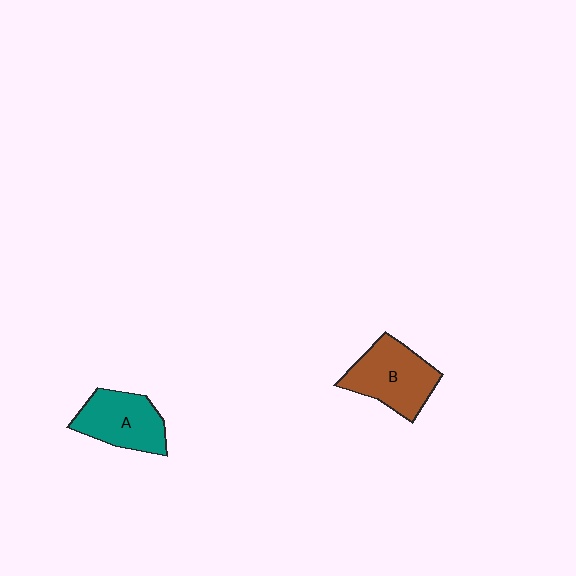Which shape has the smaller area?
Shape A (teal).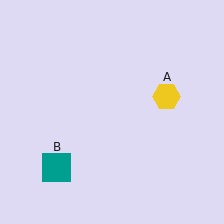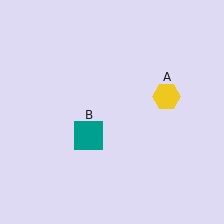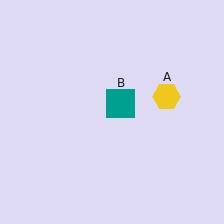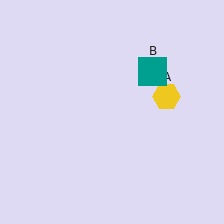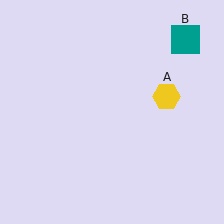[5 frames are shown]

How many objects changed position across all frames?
1 object changed position: teal square (object B).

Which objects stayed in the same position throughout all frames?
Yellow hexagon (object A) remained stationary.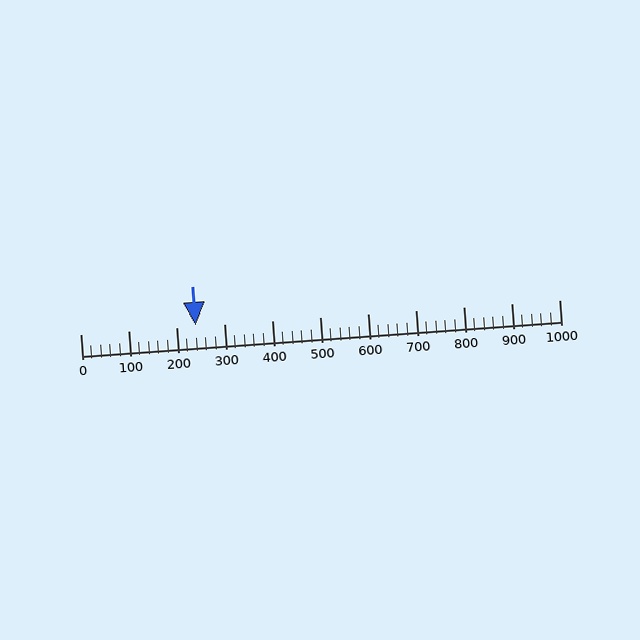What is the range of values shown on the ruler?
The ruler shows values from 0 to 1000.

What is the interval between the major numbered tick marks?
The major tick marks are spaced 100 units apart.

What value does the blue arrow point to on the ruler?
The blue arrow points to approximately 240.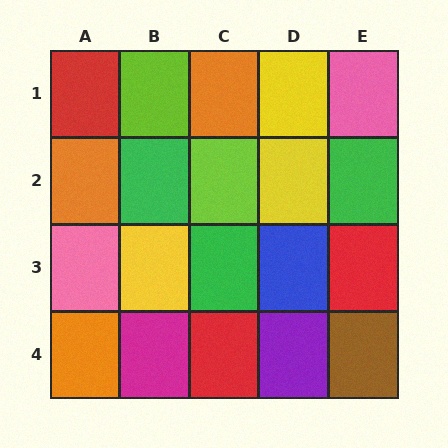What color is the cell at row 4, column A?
Orange.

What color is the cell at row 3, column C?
Green.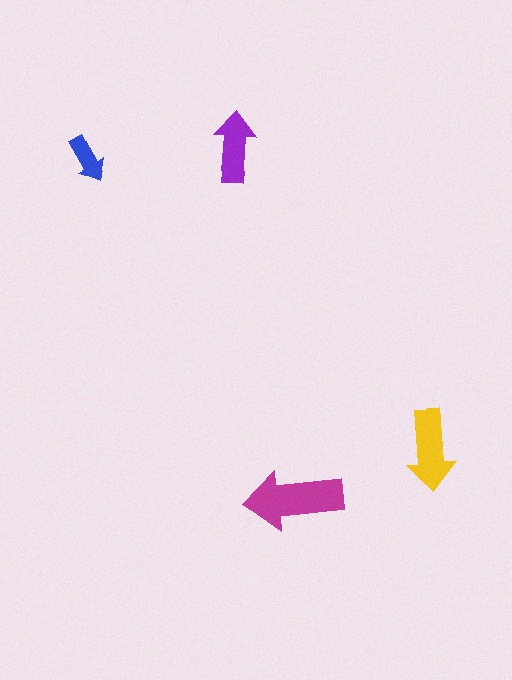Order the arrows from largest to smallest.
the magenta one, the yellow one, the purple one, the blue one.